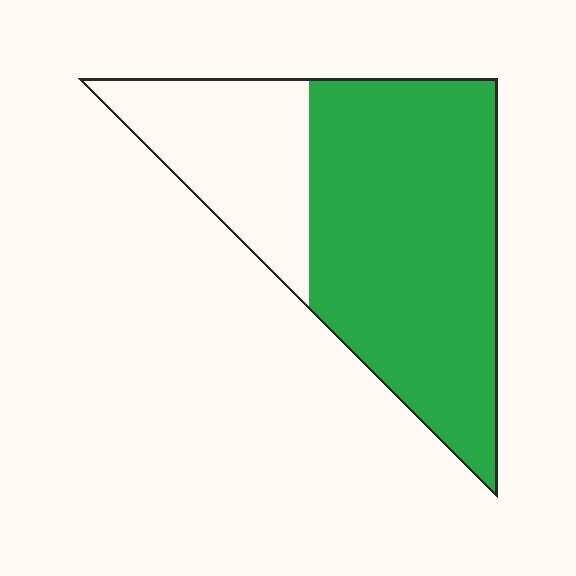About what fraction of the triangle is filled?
About two thirds (2/3).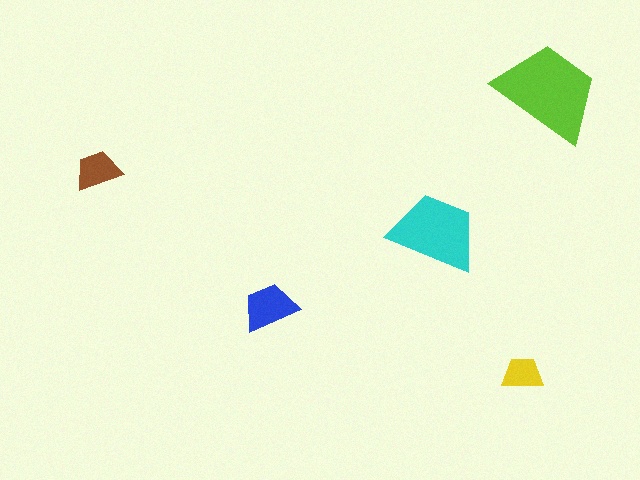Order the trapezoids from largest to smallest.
the lime one, the cyan one, the blue one, the brown one, the yellow one.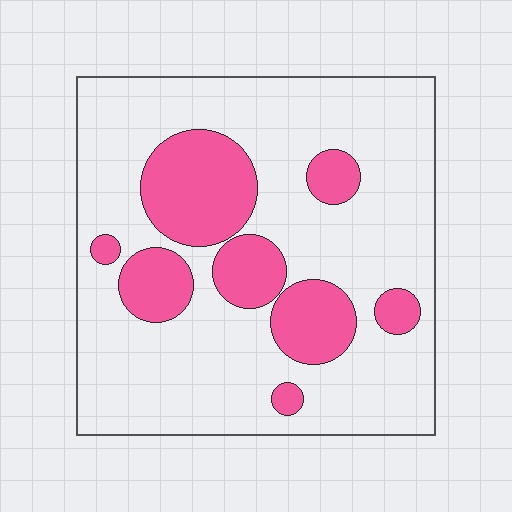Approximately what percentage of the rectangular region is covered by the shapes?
Approximately 25%.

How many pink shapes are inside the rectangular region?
8.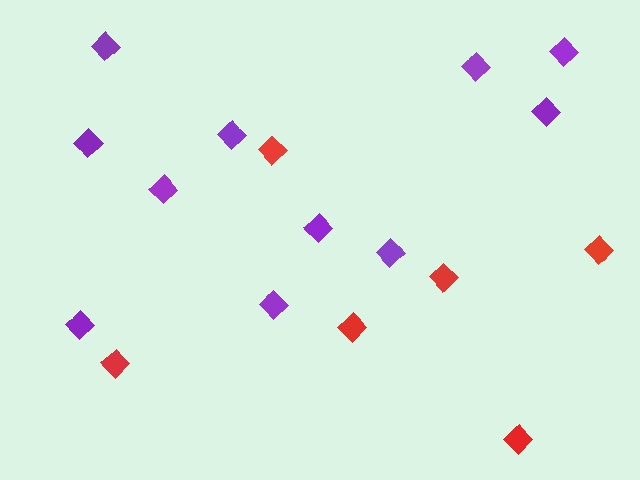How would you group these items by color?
There are 2 groups: one group of purple diamonds (11) and one group of red diamonds (6).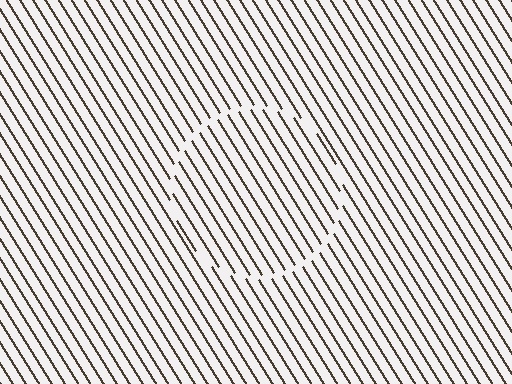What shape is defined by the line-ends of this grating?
An illusory circle. The interior of the shape contains the same grating, shifted by half a period — the contour is defined by the phase discontinuity where line-ends from the inner and outer gratings abut.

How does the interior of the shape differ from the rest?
The interior of the shape contains the same grating, shifted by half a period — the contour is defined by the phase discontinuity where line-ends from the inner and outer gratings abut.